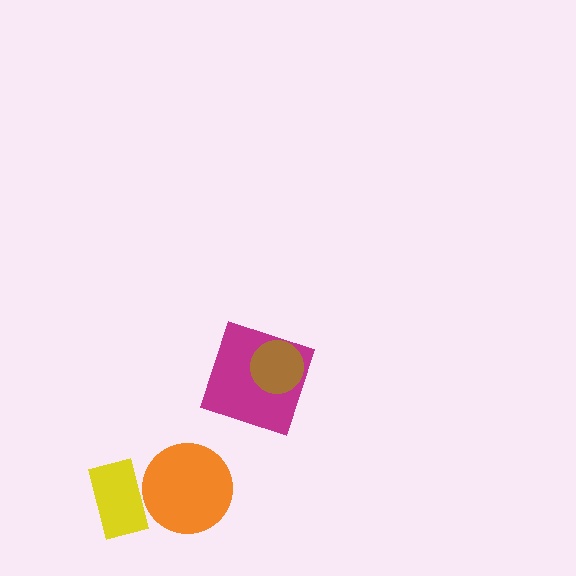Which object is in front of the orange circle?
The yellow rectangle is in front of the orange circle.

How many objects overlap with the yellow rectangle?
1 object overlaps with the yellow rectangle.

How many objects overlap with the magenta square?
1 object overlaps with the magenta square.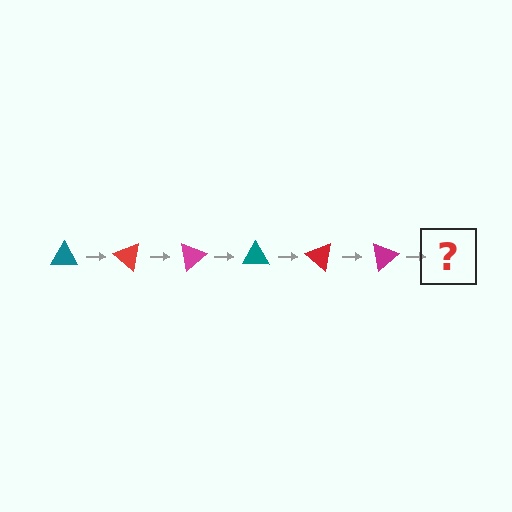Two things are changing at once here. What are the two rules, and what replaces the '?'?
The two rules are that it rotates 40 degrees each step and the color cycles through teal, red, and magenta. The '?' should be a teal triangle, rotated 240 degrees from the start.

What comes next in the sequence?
The next element should be a teal triangle, rotated 240 degrees from the start.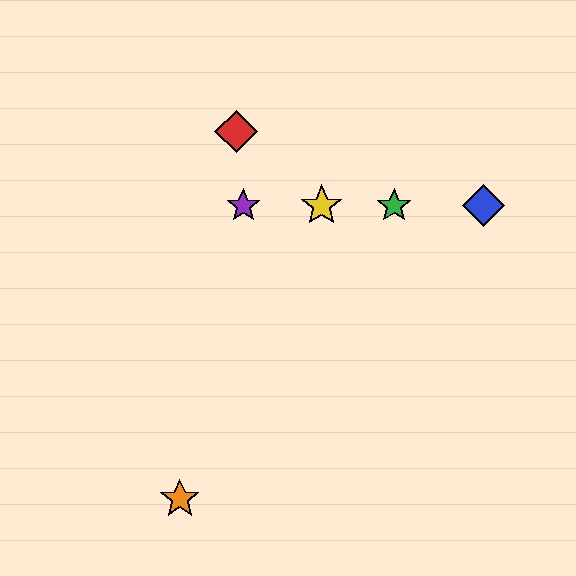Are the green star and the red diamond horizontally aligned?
No, the green star is at y≈206 and the red diamond is at y≈132.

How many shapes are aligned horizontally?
4 shapes (the blue diamond, the green star, the yellow star, the purple star) are aligned horizontally.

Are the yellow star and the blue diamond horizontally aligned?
Yes, both are at y≈206.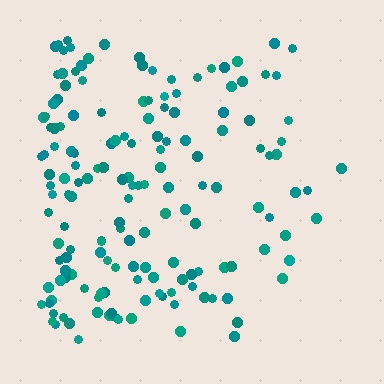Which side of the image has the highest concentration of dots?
The left.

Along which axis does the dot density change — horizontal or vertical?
Horizontal.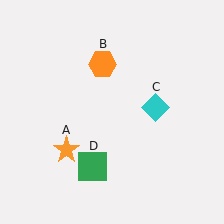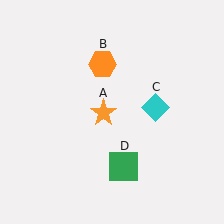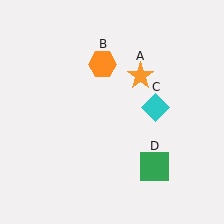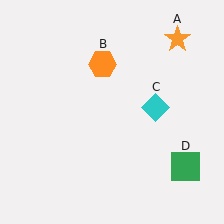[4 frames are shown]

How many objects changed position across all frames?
2 objects changed position: orange star (object A), green square (object D).